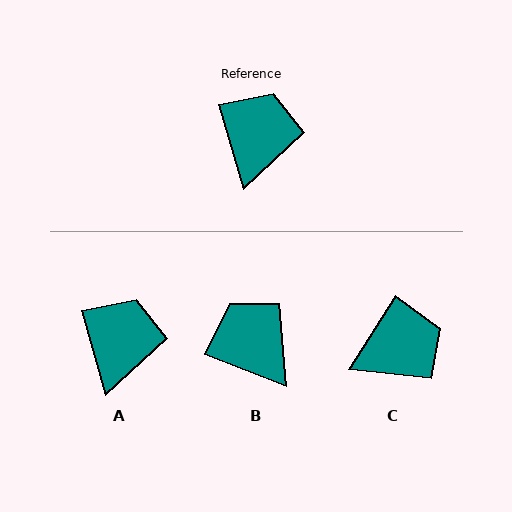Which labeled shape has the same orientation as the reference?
A.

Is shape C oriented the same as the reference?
No, it is off by about 49 degrees.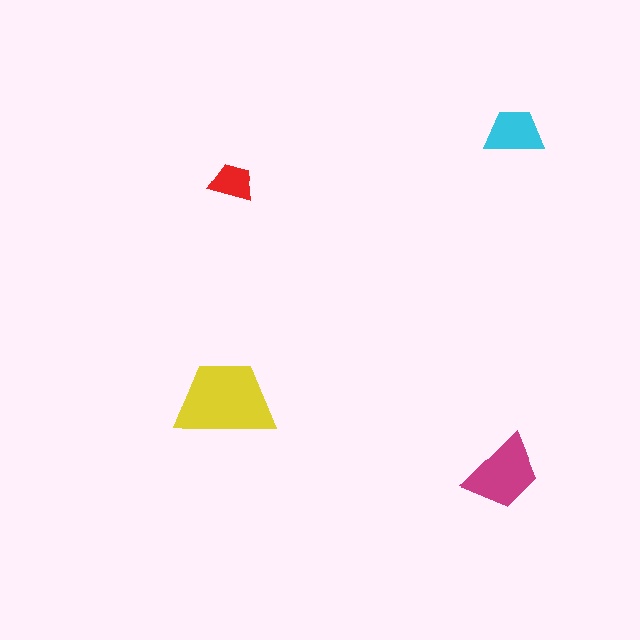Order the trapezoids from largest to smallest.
the yellow one, the magenta one, the cyan one, the red one.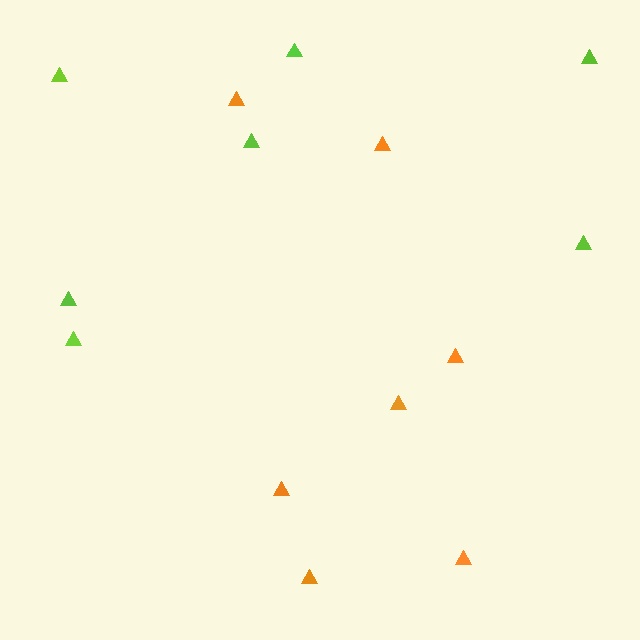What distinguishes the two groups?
There are 2 groups: one group of orange triangles (7) and one group of lime triangles (7).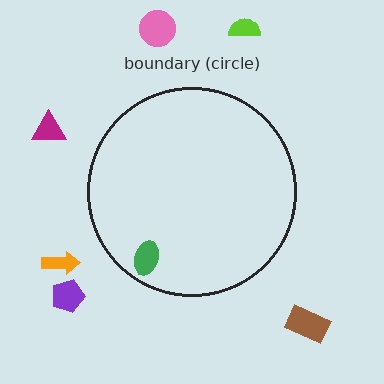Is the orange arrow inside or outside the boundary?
Outside.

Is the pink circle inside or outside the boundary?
Outside.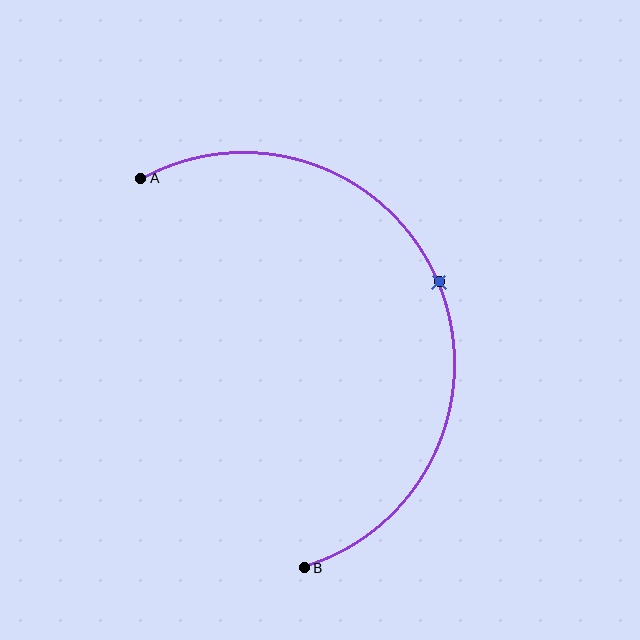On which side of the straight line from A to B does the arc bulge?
The arc bulges to the right of the straight line connecting A and B.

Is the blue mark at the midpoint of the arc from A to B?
Yes. The blue mark lies on the arc at equal arc-length from both A and B — it is the arc midpoint.